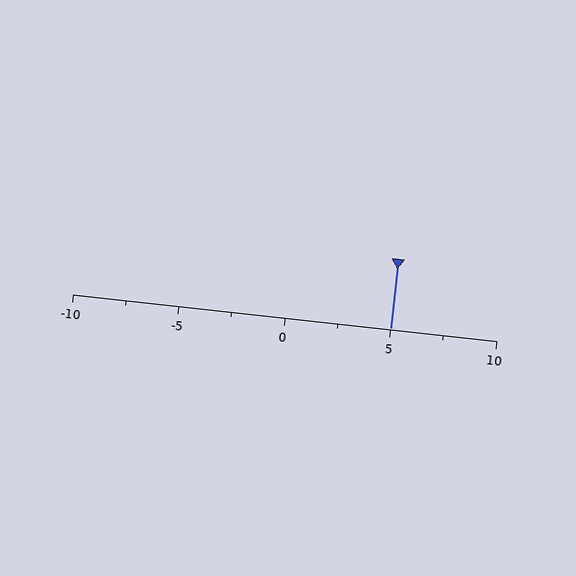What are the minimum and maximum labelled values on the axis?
The axis runs from -10 to 10.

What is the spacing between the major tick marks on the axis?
The major ticks are spaced 5 apart.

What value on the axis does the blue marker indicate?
The marker indicates approximately 5.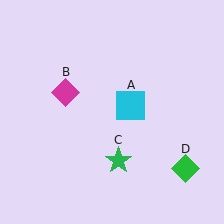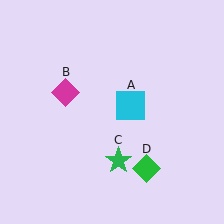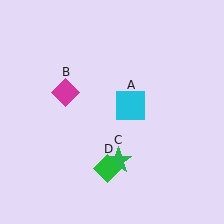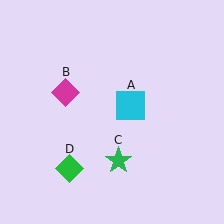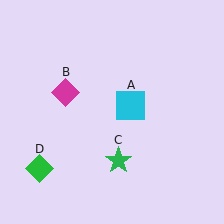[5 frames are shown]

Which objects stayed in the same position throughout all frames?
Cyan square (object A) and magenta diamond (object B) and green star (object C) remained stationary.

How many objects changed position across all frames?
1 object changed position: green diamond (object D).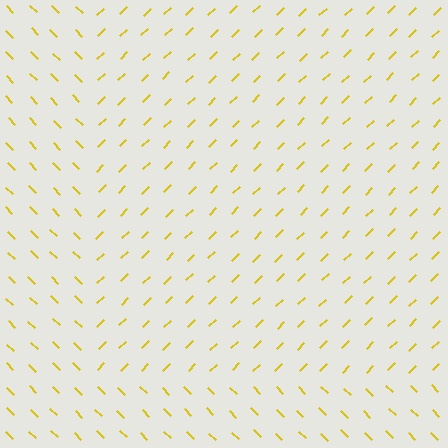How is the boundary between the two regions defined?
The boundary is defined purely by a change in line orientation (approximately 89 degrees difference). All lines are the same color and thickness.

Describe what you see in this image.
The image is filled with small yellow line segments. A rectangle region in the image has lines oriented differently from the surrounding lines, creating a visible texture boundary.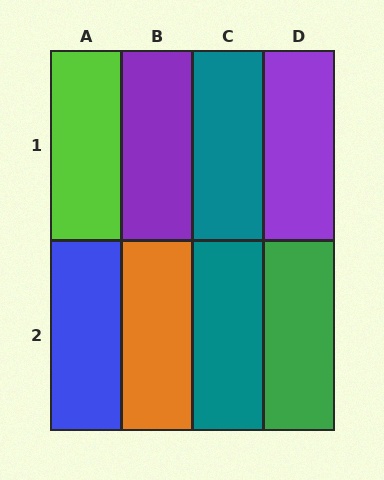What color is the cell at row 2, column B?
Orange.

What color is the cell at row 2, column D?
Green.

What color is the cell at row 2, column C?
Teal.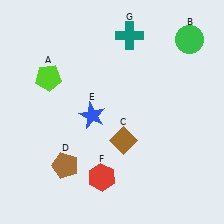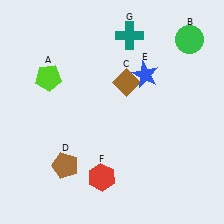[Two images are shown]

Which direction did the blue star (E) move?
The blue star (E) moved right.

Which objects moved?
The objects that moved are: the brown diamond (C), the blue star (E).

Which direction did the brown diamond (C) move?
The brown diamond (C) moved up.